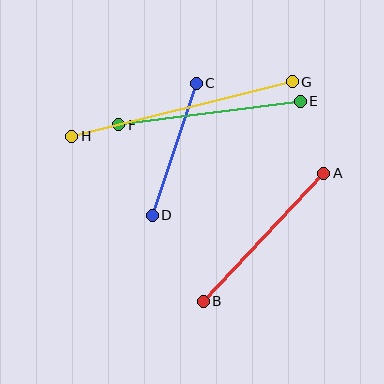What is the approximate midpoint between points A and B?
The midpoint is at approximately (263, 237) pixels.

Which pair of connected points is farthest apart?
Points G and H are farthest apart.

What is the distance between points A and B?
The distance is approximately 176 pixels.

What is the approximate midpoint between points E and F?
The midpoint is at approximately (209, 113) pixels.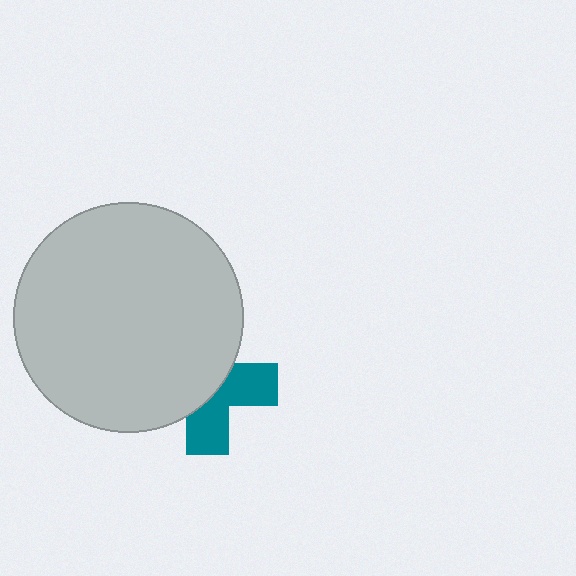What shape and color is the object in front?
The object in front is a light gray circle.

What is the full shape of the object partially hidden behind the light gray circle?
The partially hidden object is a teal cross.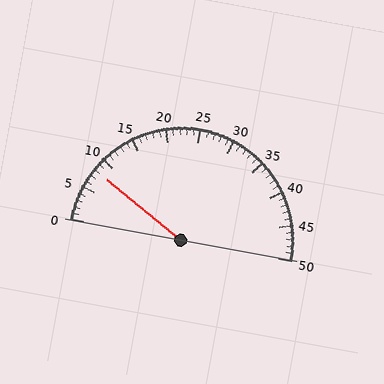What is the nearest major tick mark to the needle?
The nearest major tick mark is 10.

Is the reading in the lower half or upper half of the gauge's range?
The reading is in the lower half of the range (0 to 50).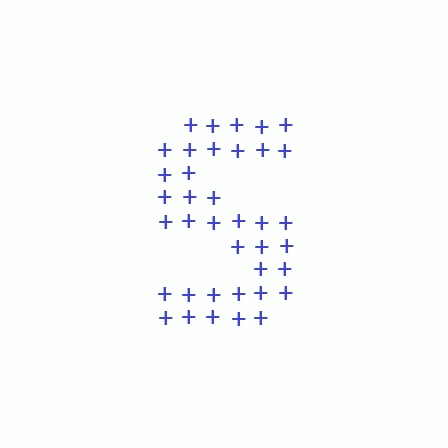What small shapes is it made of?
It is made of small plus signs.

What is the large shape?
The large shape is the letter S.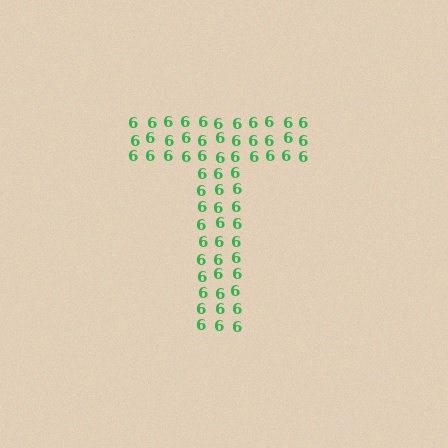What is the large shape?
The large shape is the letter T.